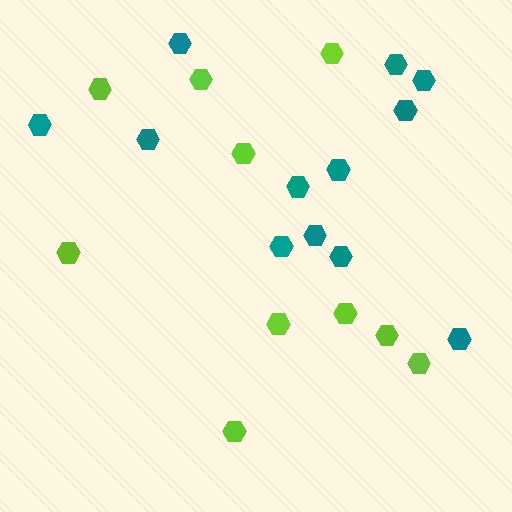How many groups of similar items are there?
There are 2 groups: one group of lime hexagons (10) and one group of teal hexagons (12).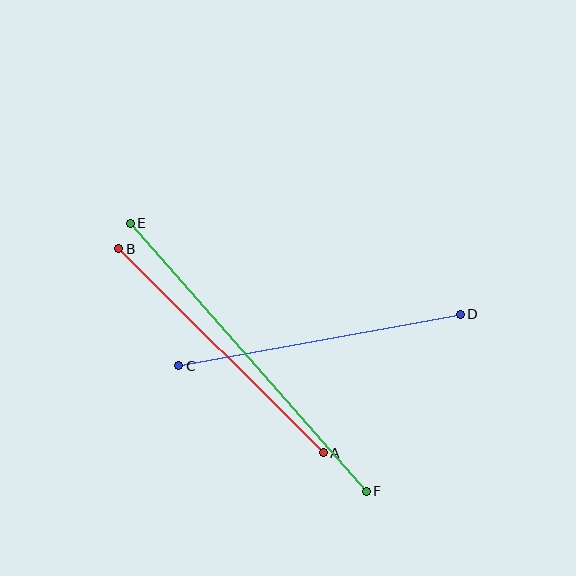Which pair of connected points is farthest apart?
Points E and F are farthest apart.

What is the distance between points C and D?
The distance is approximately 286 pixels.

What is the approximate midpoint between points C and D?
The midpoint is at approximately (320, 340) pixels.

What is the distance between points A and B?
The distance is approximately 289 pixels.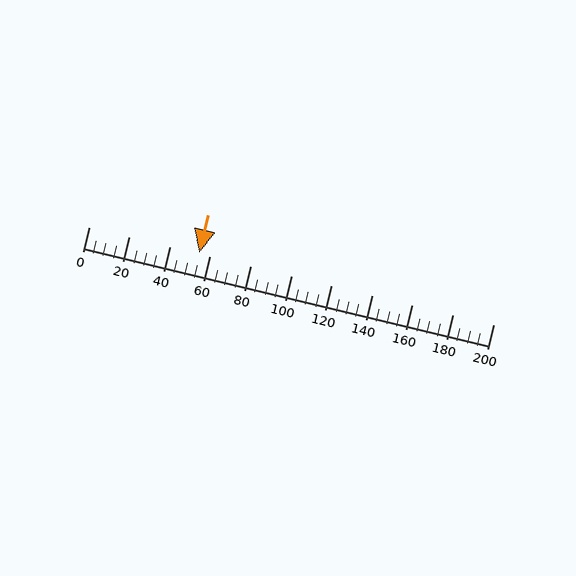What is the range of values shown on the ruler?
The ruler shows values from 0 to 200.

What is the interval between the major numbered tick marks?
The major tick marks are spaced 20 units apart.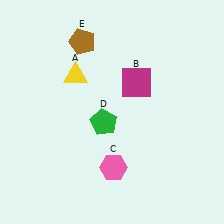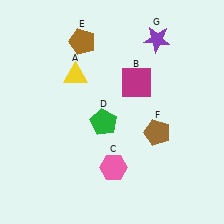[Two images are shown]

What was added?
A brown pentagon (F), a purple star (G) were added in Image 2.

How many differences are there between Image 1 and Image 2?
There are 2 differences between the two images.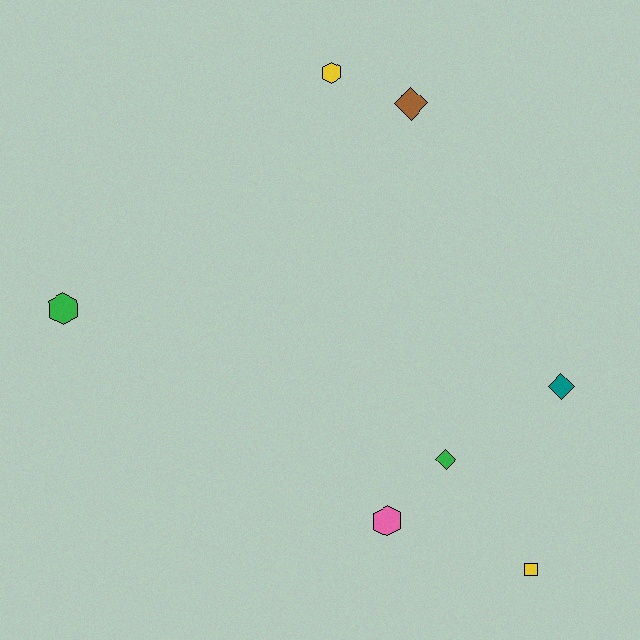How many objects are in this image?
There are 7 objects.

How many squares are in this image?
There is 1 square.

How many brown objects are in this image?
There is 1 brown object.